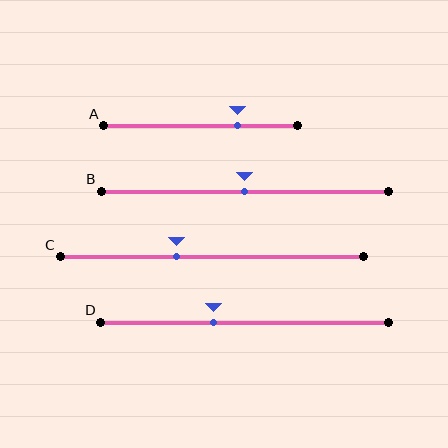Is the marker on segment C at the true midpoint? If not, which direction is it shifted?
No, the marker on segment C is shifted to the left by about 12% of the segment length.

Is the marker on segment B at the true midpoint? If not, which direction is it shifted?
Yes, the marker on segment B is at the true midpoint.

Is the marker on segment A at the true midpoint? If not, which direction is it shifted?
No, the marker on segment A is shifted to the right by about 19% of the segment length.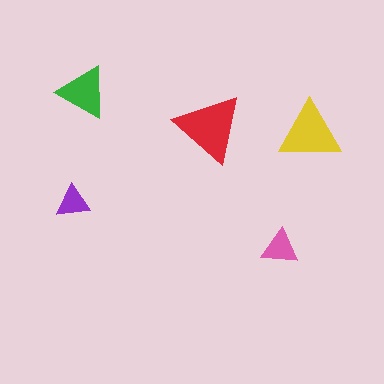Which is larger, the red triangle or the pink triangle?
The red one.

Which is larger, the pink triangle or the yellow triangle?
The yellow one.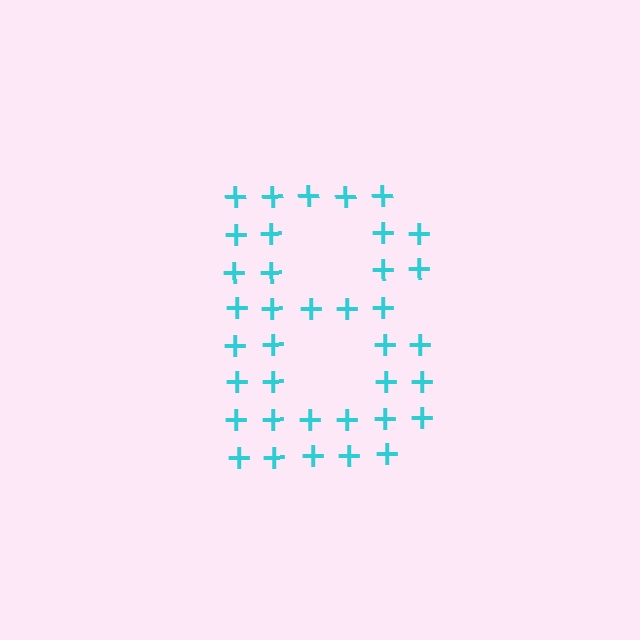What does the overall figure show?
The overall figure shows the letter B.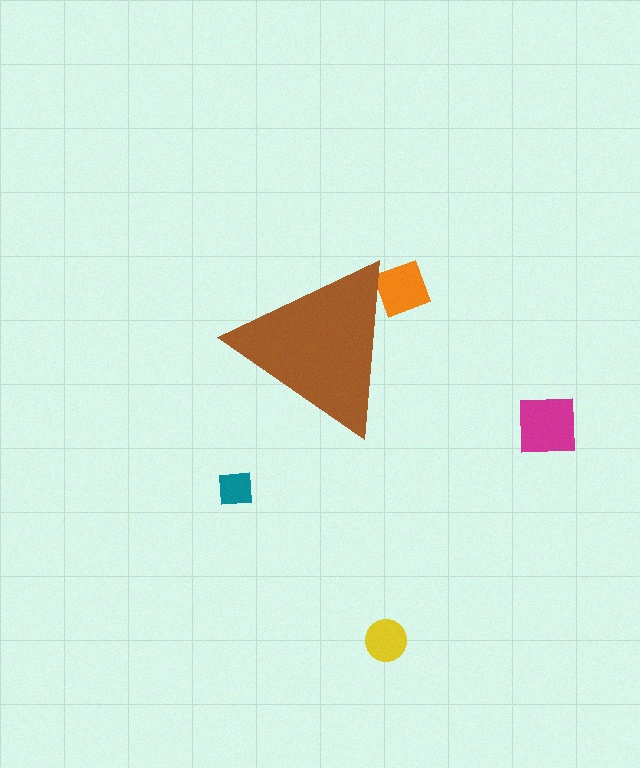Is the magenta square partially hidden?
No, the magenta square is fully visible.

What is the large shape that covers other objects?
A brown triangle.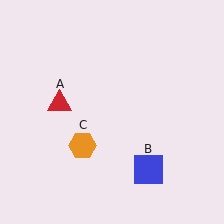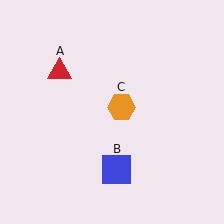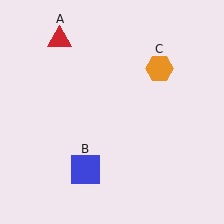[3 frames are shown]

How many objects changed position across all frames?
3 objects changed position: red triangle (object A), blue square (object B), orange hexagon (object C).